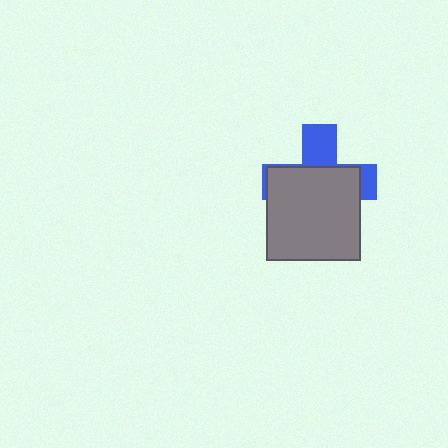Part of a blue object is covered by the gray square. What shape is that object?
It is a cross.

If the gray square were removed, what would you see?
You would see the complete blue cross.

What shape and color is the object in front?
The object in front is a gray square.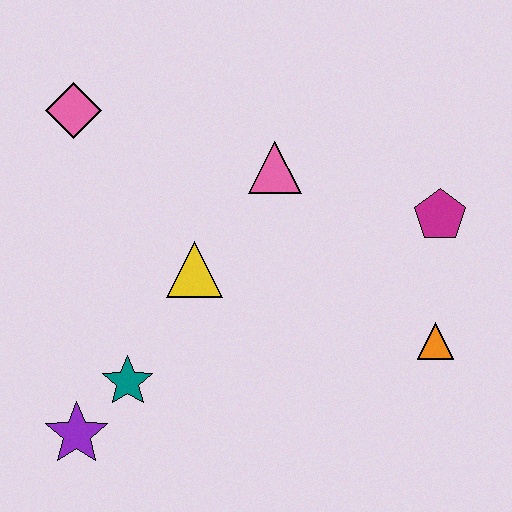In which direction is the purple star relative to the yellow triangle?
The purple star is below the yellow triangle.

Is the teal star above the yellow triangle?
No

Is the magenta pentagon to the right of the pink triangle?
Yes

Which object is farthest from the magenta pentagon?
The purple star is farthest from the magenta pentagon.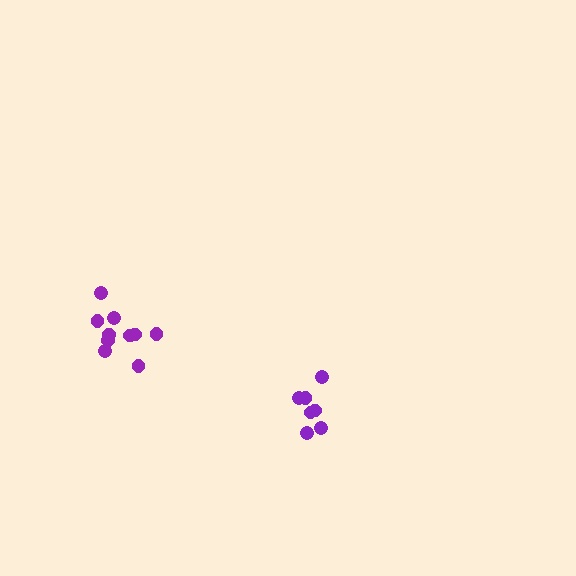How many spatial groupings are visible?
There are 2 spatial groupings.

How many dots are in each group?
Group 1: 10 dots, Group 2: 7 dots (17 total).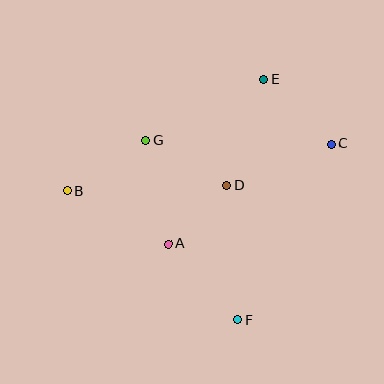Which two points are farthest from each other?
Points B and C are farthest from each other.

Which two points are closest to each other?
Points A and D are closest to each other.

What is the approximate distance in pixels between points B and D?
The distance between B and D is approximately 160 pixels.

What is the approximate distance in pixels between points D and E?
The distance between D and E is approximately 112 pixels.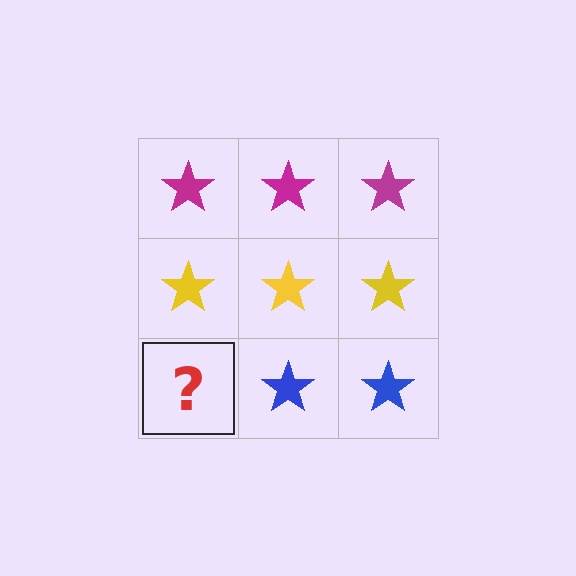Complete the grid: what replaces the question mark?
The question mark should be replaced with a blue star.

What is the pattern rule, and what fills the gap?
The rule is that each row has a consistent color. The gap should be filled with a blue star.